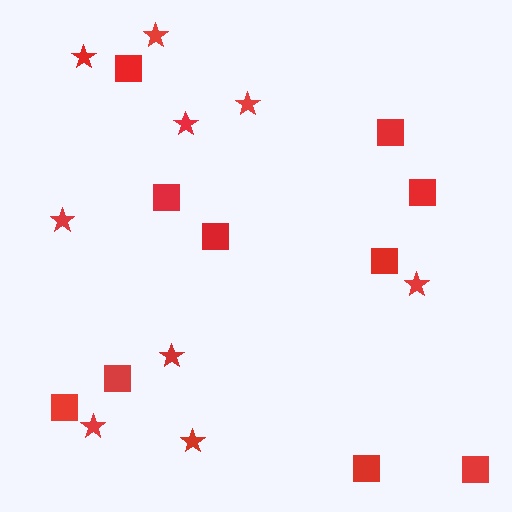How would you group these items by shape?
There are 2 groups: one group of stars (9) and one group of squares (10).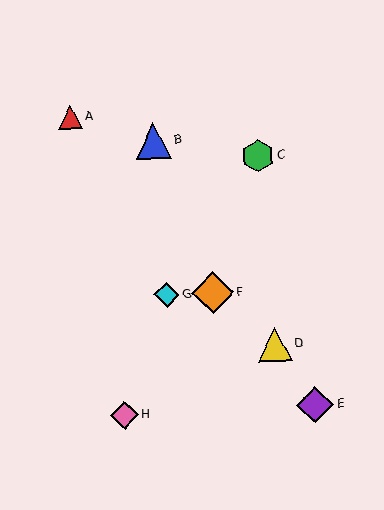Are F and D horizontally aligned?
No, F is at y≈293 and D is at y≈344.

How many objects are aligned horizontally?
2 objects (F, G) are aligned horizontally.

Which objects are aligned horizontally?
Objects F, G are aligned horizontally.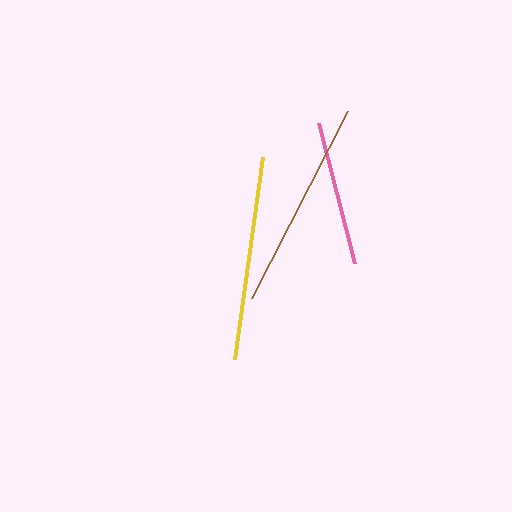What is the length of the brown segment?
The brown segment is approximately 210 pixels long.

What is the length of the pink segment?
The pink segment is approximately 145 pixels long.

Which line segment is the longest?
The brown line is the longest at approximately 210 pixels.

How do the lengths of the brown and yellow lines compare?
The brown and yellow lines are approximately the same length.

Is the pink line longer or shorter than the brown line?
The brown line is longer than the pink line.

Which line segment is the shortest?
The pink line is the shortest at approximately 145 pixels.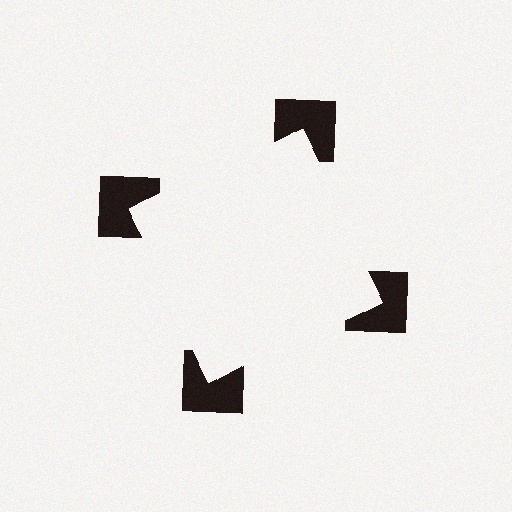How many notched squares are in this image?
There are 4 — one at each vertex of the illusory square.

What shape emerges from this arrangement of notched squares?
An illusory square — its edges are inferred from the aligned wedge cuts in the notched squares, not physically drawn.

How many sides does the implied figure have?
4 sides.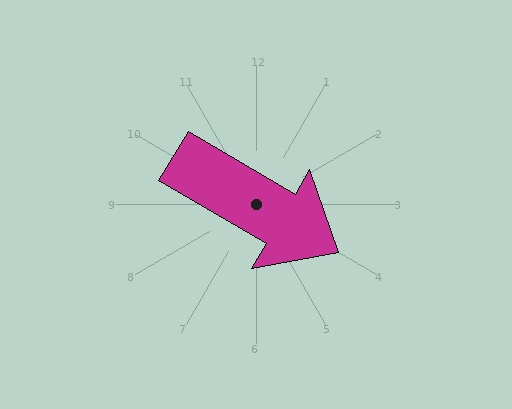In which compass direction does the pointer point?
Southeast.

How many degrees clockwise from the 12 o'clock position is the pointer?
Approximately 120 degrees.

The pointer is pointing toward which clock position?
Roughly 4 o'clock.